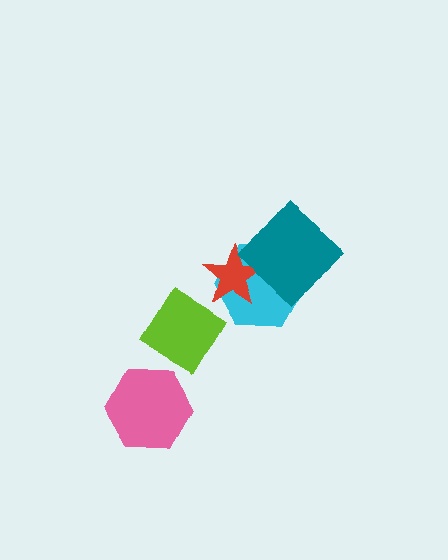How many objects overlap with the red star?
2 objects overlap with the red star.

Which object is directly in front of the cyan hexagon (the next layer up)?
The red star is directly in front of the cyan hexagon.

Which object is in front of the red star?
The teal diamond is in front of the red star.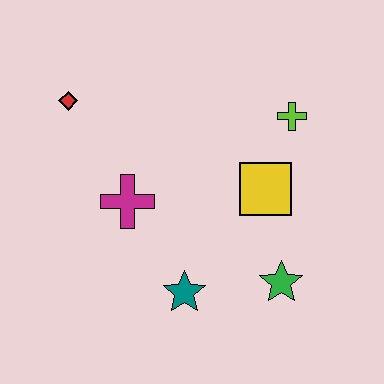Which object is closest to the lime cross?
The yellow square is closest to the lime cross.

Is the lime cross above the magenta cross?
Yes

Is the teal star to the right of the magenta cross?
Yes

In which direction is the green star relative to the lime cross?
The green star is below the lime cross.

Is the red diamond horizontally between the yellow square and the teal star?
No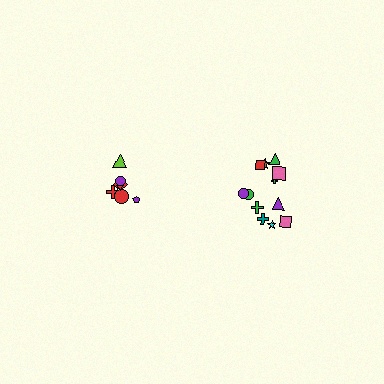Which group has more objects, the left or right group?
The right group.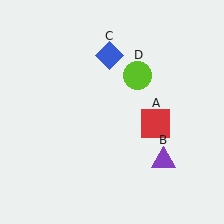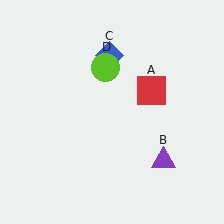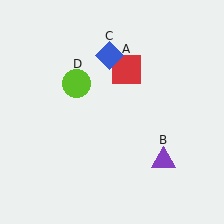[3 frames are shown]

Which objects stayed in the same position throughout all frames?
Purple triangle (object B) and blue diamond (object C) remained stationary.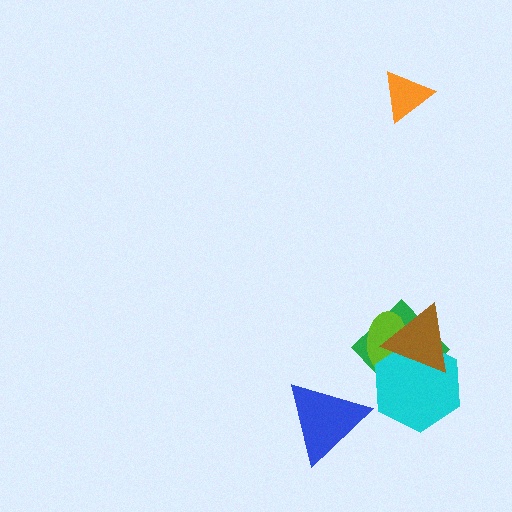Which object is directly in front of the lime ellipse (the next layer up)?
The cyan hexagon is directly in front of the lime ellipse.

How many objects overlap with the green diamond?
3 objects overlap with the green diamond.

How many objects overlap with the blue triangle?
0 objects overlap with the blue triangle.